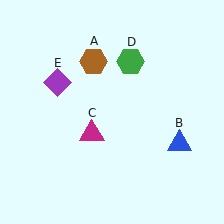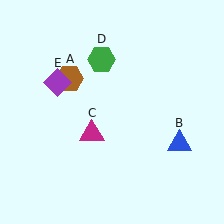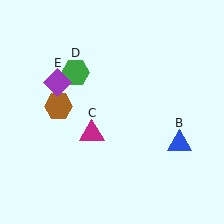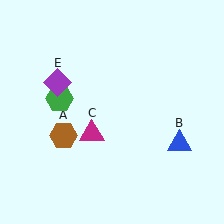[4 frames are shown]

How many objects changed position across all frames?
2 objects changed position: brown hexagon (object A), green hexagon (object D).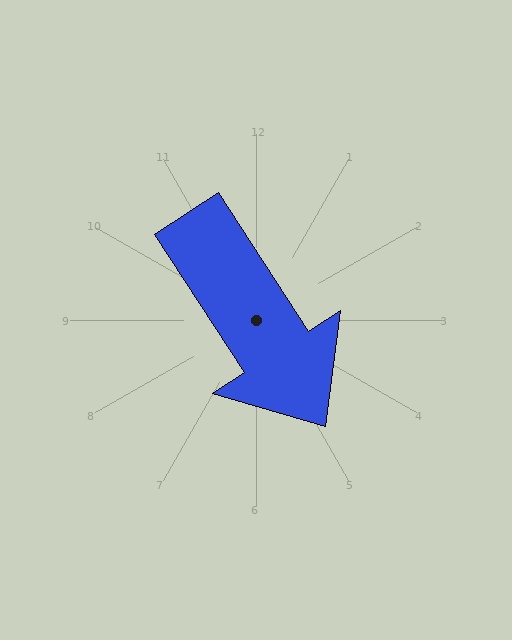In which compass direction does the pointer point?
Southeast.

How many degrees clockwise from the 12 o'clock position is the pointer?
Approximately 147 degrees.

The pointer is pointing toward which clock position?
Roughly 5 o'clock.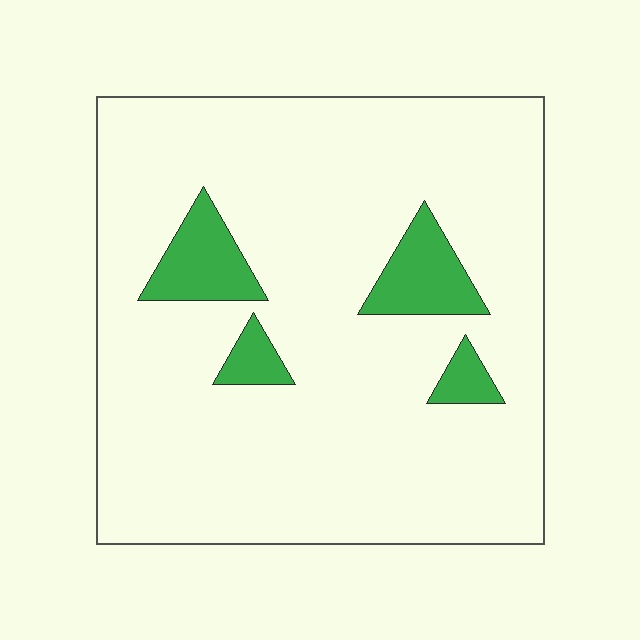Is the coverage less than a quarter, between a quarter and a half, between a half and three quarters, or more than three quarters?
Less than a quarter.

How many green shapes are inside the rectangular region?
4.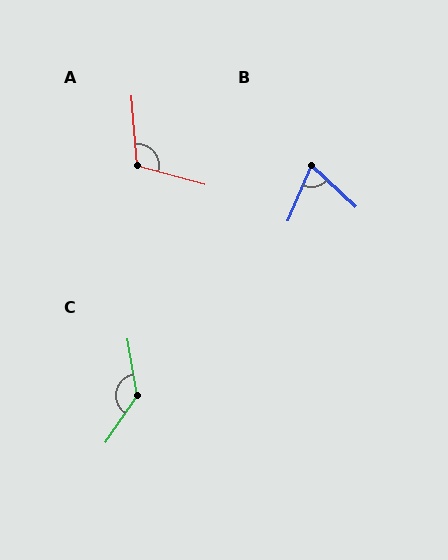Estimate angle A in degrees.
Approximately 110 degrees.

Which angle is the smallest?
B, at approximately 70 degrees.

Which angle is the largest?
C, at approximately 136 degrees.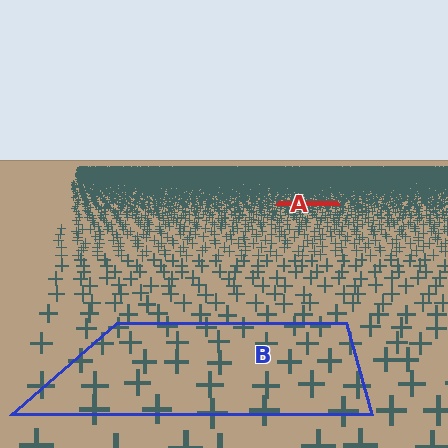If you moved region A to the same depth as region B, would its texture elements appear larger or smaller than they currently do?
They would appear larger. At a closer depth, the same texture elements are projected at a bigger on-screen size.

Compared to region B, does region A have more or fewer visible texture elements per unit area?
Region A has more texture elements per unit area — they are packed more densely because it is farther away.